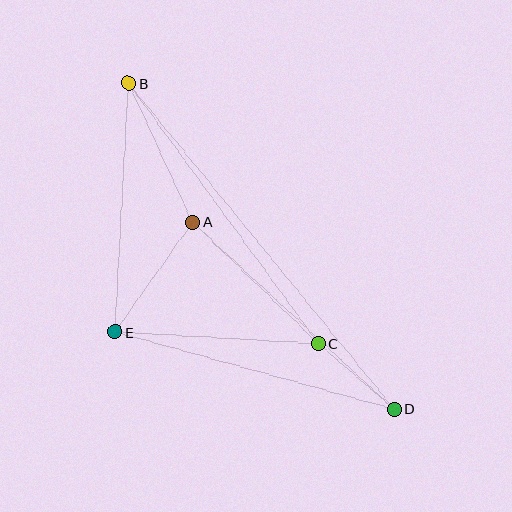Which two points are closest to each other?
Points C and D are closest to each other.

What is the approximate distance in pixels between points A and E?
The distance between A and E is approximately 135 pixels.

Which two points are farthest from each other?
Points B and D are farthest from each other.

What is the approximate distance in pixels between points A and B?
The distance between A and B is approximately 153 pixels.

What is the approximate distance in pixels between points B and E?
The distance between B and E is approximately 249 pixels.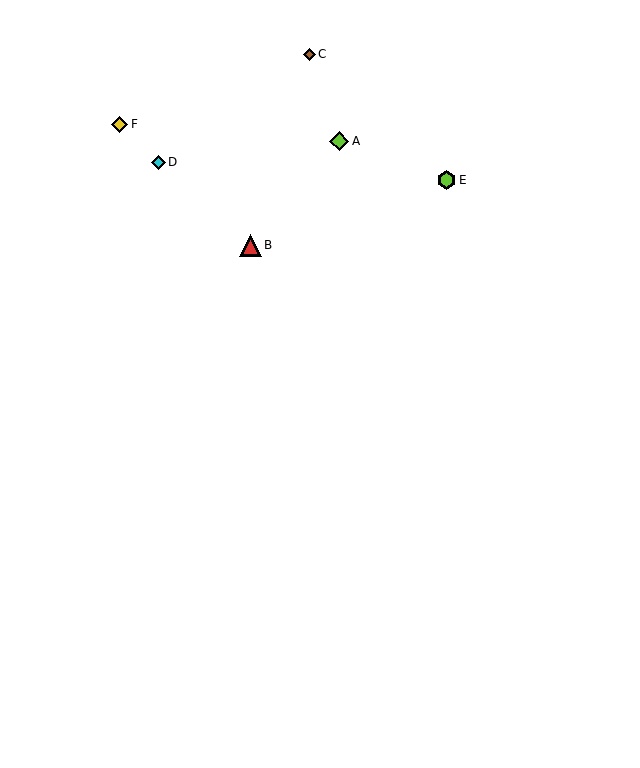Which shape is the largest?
The red triangle (labeled B) is the largest.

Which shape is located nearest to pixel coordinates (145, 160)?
The cyan diamond (labeled D) at (158, 162) is nearest to that location.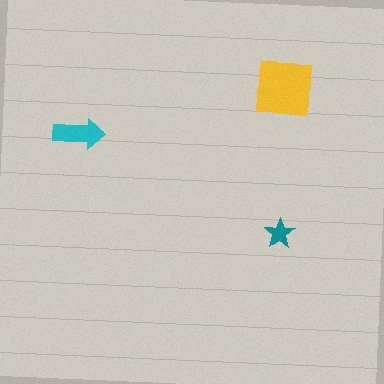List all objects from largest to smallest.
The yellow square, the cyan arrow, the teal star.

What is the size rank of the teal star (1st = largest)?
3rd.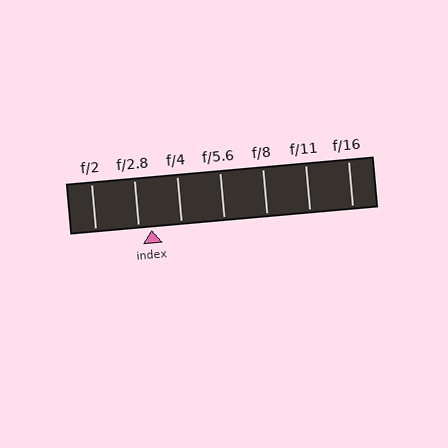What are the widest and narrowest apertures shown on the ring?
The widest aperture shown is f/2 and the narrowest is f/16.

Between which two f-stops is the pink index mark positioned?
The index mark is between f/2.8 and f/4.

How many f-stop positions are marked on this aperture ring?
There are 7 f-stop positions marked.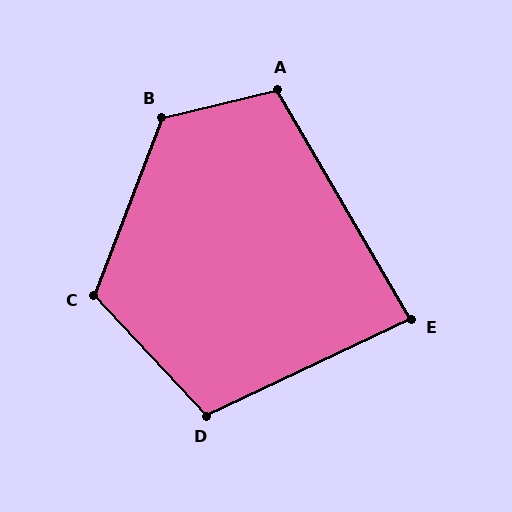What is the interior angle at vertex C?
Approximately 116 degrees (obtuse).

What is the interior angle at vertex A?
Approximately 107 degrees (obtuse).